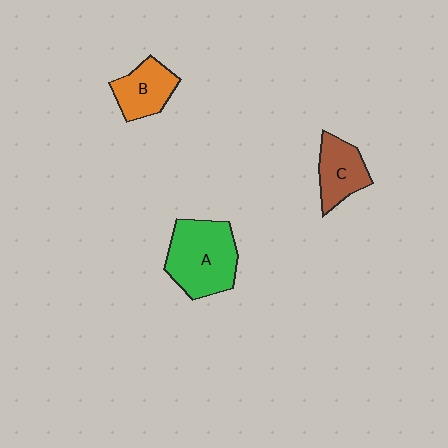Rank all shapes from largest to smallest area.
From largest to smallest: A (green), C (brown), B (orange).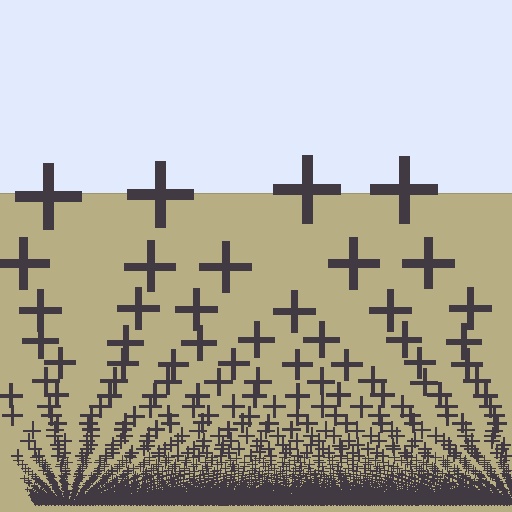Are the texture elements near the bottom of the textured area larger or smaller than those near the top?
Smaller. The gradient is inverted — elements near the bottom are smaller and denser.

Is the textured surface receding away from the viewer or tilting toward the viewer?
The surface appears to tilt toward the viewer. Texture elements get larger and sparser toward the top.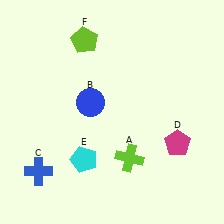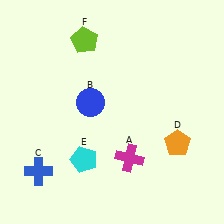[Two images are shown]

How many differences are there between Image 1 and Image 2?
There are 2 differences between the two images.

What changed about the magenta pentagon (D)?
In Image 1, D is magenta. In Image 2, it changed to orange.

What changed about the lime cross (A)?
In Image 1, A is lime. In Image 2, it changed to magenta.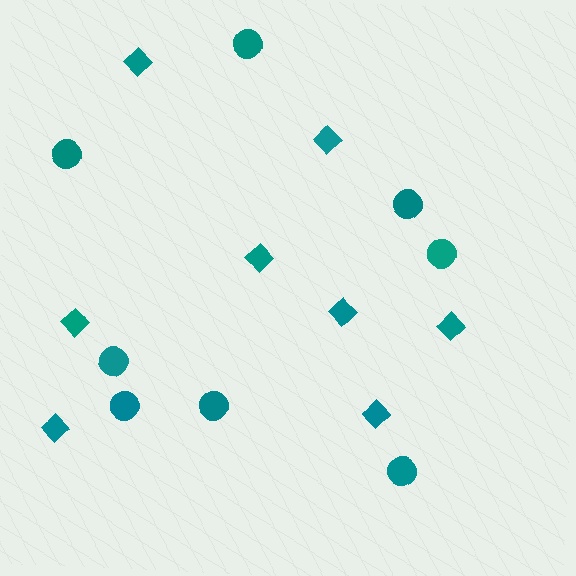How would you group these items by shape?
There are 2 groups: one group of diamonds (8) and one group of circles (8).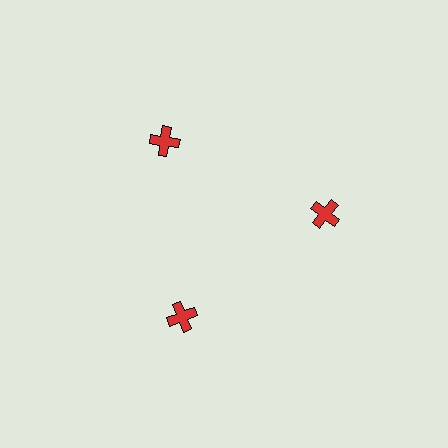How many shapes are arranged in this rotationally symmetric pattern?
There are 3 shapes, arranged in 3 groups of 1.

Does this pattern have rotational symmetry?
Yes, this pattern has 3-fold rotational symmetry. It looks the same after rotating 120 degrees around the center.